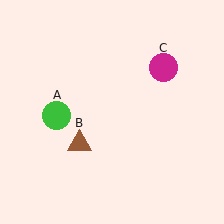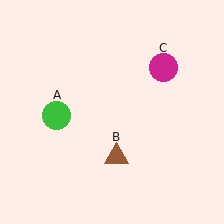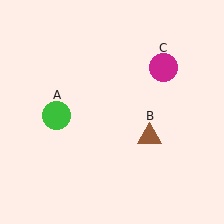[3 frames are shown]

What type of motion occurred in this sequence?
The brown triangle (object B) rotated counterclockwise around the center of the scene.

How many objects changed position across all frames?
1 object changed position: brown triangle (object B).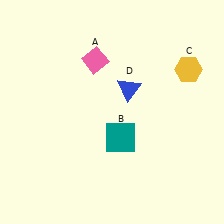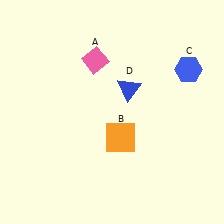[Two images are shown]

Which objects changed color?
B changed from teal to orange. C changed from yellow to blue.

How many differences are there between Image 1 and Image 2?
There are 2 differences between the two images.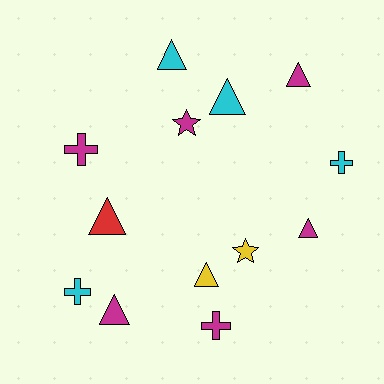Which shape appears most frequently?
Triangle, with 7 objects.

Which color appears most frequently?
Magenta, with 6 objects.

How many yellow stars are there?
There is 1 yellow star.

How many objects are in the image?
There are 13 objects.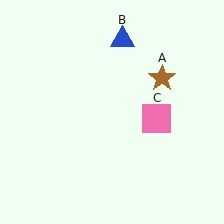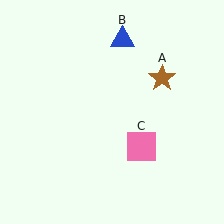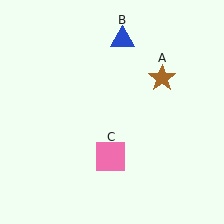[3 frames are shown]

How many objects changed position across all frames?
1 object changed position: pink square (object C).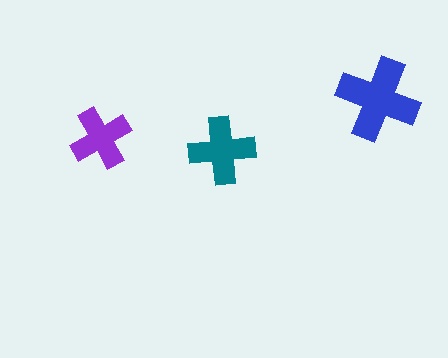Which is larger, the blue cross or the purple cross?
The blue one.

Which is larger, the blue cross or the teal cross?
The blue one.